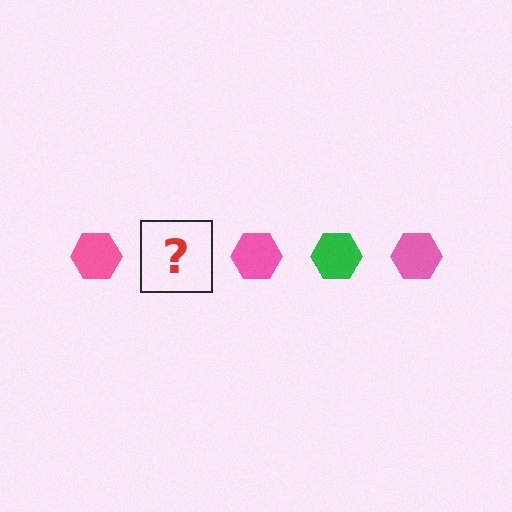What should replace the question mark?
The question mark should be replaced with a green hexagon.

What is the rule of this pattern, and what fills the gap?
The rule is that the pattern cycles through pink, green hexagons. The gap should be filled with a green hexagon.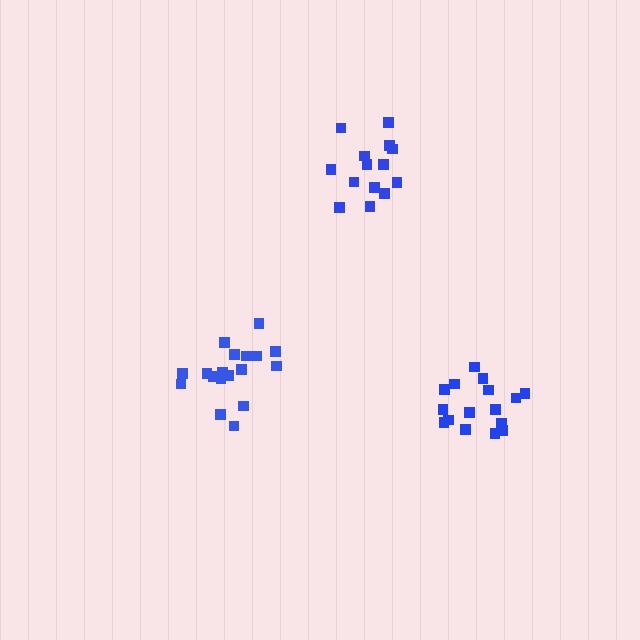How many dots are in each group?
Group 1: 14 dots, Group 2: 18 dots, Group 3: 16 dots (48 total).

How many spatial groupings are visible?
There are 3 spatial groupings.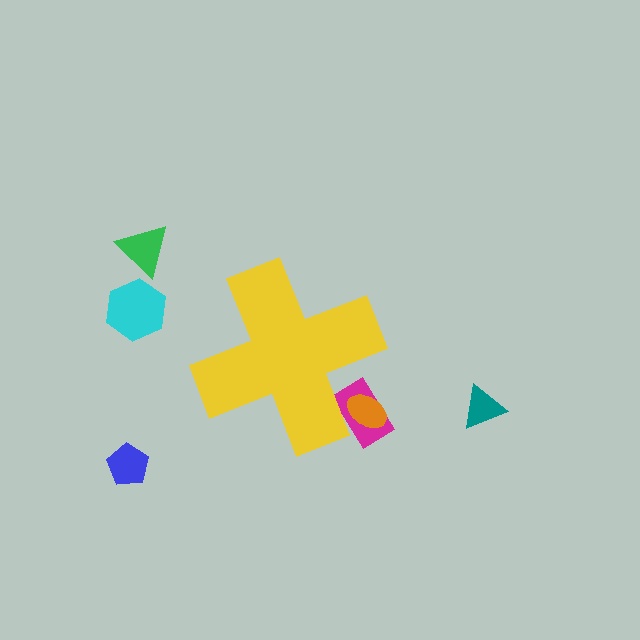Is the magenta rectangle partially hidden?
Yes, the magenta rectangle is partially hidden behind the yellow cross.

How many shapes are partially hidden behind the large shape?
2 shapes are partially hidden.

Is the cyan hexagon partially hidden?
No, the cyan hexagon is fully visible.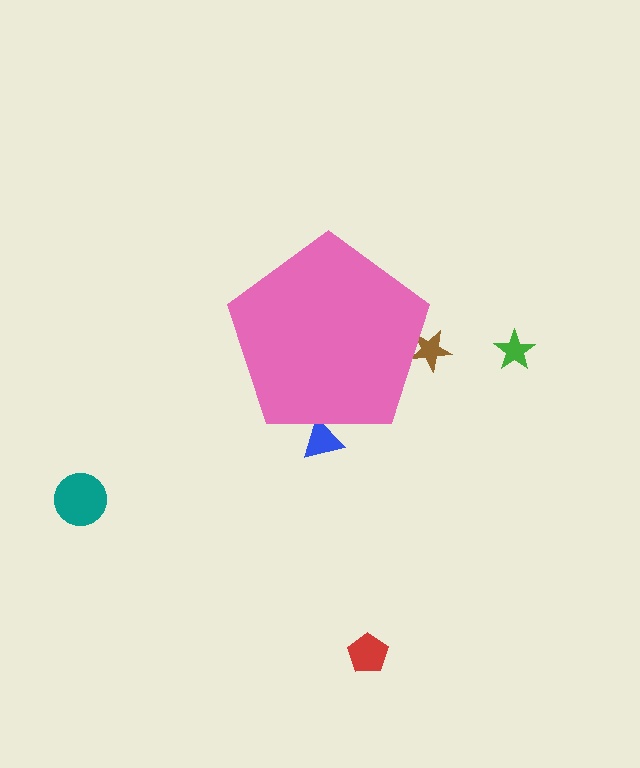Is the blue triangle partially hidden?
Yes, the blue triangle is partially hidden behind the pink pentagon.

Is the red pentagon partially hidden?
No, the red pentagon is fully visible.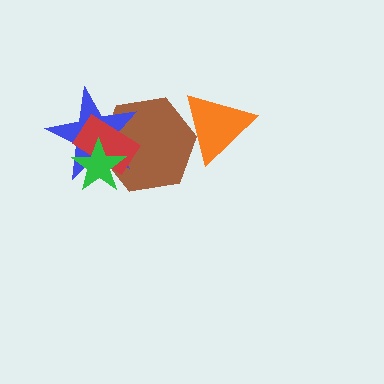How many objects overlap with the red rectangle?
3 objects overlap with the red rectangle.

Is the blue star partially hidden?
Yes, it is partially covered by another shape.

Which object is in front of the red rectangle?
The green star is in front of the red rectangle.